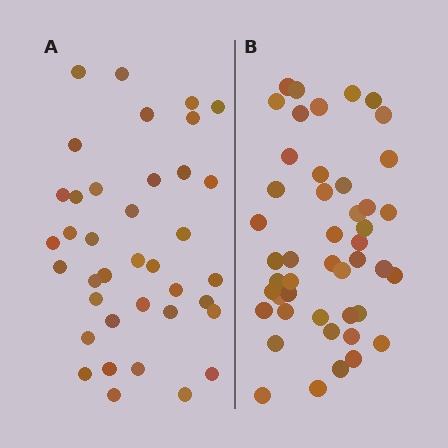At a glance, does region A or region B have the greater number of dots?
Region B (the right region) has more dots.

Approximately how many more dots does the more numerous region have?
Region B has roughly 8 or so more dots than region A.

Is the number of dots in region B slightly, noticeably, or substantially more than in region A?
Region B has only slightly more — the two regions are fairly close. The ratio is roughly 1.2 to 1.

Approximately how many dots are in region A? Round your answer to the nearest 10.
About 40 dots. (The exact count is 38, which rounds to 40.)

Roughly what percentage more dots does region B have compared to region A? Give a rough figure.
About 20% more.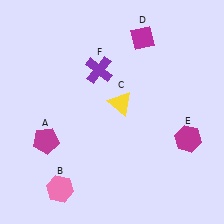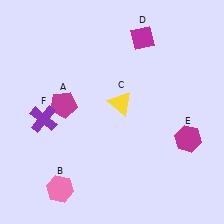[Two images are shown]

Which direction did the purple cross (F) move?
The purple cross (F) moved left.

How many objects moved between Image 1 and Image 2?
2 objects moved between the two images.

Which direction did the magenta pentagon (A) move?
The magenta pentagon (A) moved up.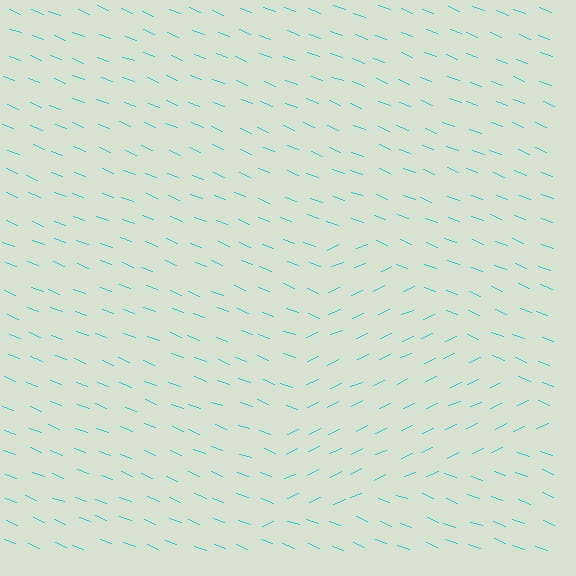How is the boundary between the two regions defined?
The boundary is defined purely by a change in line orientation (approximately 45 degrees difference). All lines are the same color and thickness.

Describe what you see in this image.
The image is filled with small cyan line segments. A triangle region in the image has lines oriented differently from the surrounding lines, creating a visible texture boundary.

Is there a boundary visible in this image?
Yes, there is a texture boundary formed by a change in line orientation.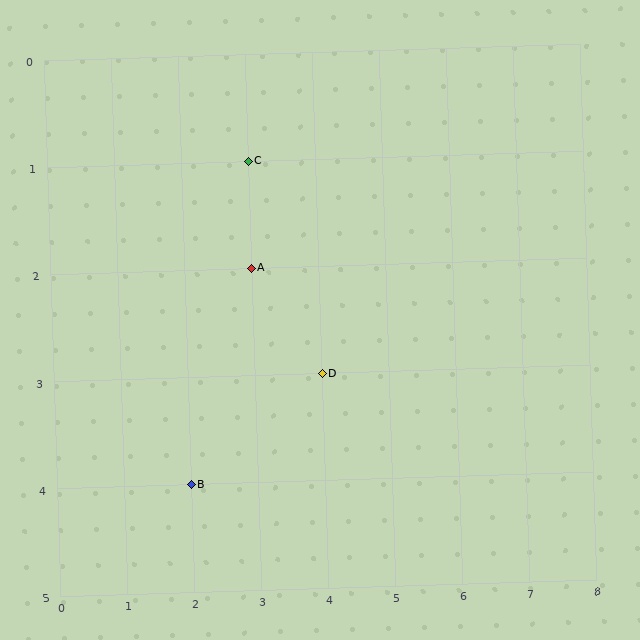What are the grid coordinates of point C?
Point C is at grid coordinates (3, 1).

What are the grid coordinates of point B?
Point B is at grid coordinates (2, 4).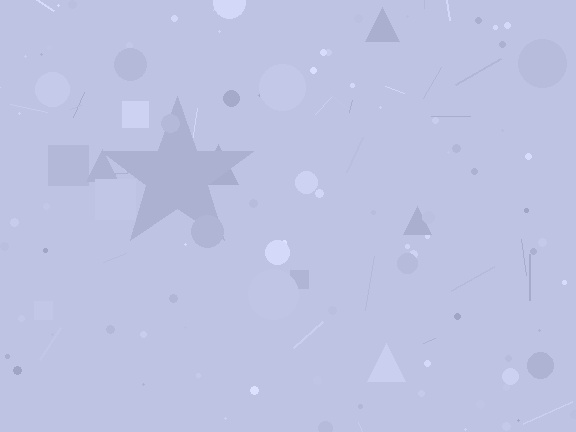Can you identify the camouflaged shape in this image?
The camouflaged shape is a star.